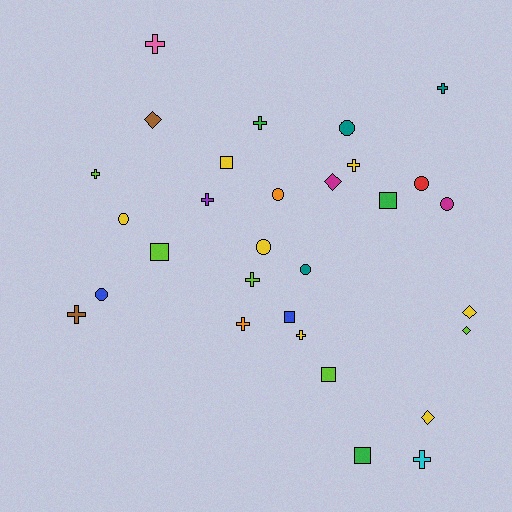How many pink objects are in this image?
There is 1 pink object.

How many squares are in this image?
There are 6 squares.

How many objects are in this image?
There are 30 objects.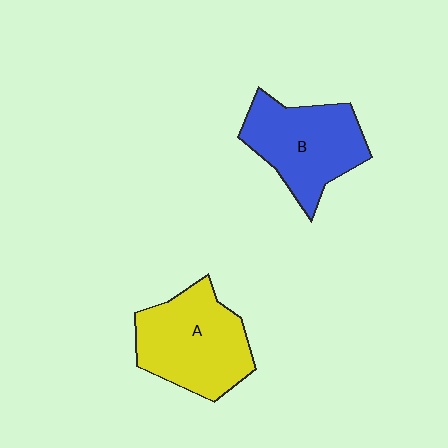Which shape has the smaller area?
Shape B (blue).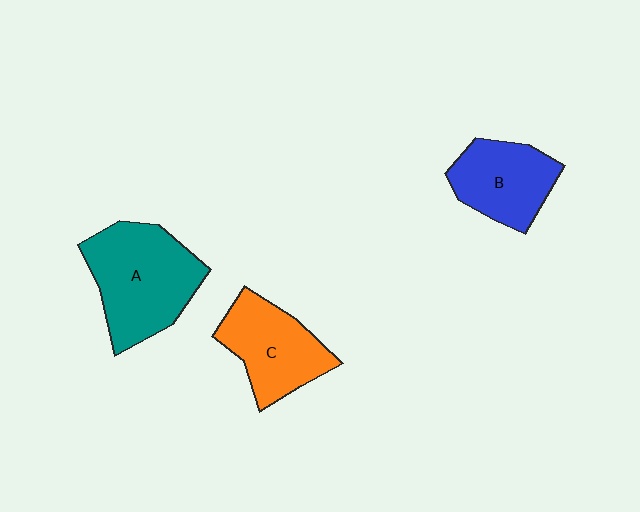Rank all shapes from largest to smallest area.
From largest to smallest: A (teal), C (orange), B (blue).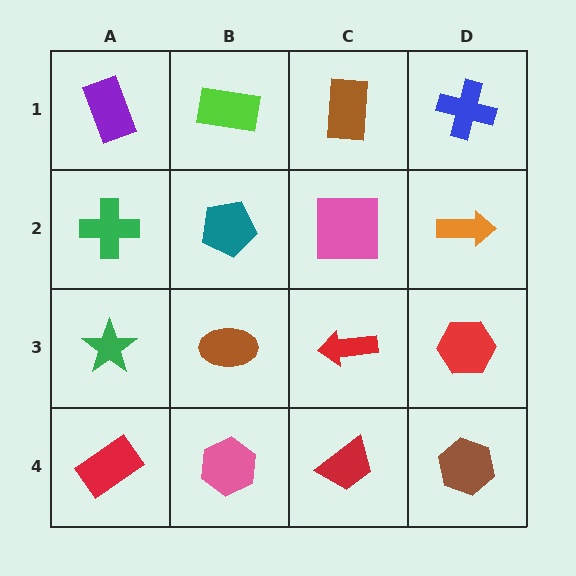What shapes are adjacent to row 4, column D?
A red hexagon (row 3, column D), a red trapezoid (row 4, column C).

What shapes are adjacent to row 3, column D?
An orange arrow (row 2, column D), a brown hexagon (row 4, column D), a red arrow (row 3, column C).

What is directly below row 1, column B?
A teal pentagon.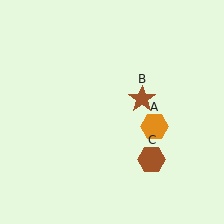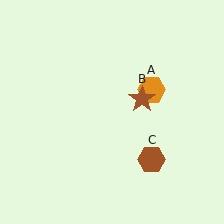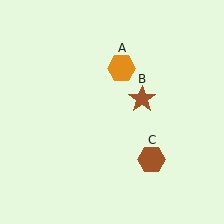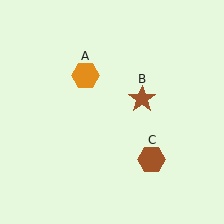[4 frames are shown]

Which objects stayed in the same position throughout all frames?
Brown star (object B) and brown hexagon (object C) remained stationary.